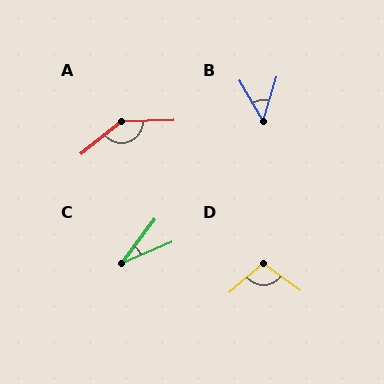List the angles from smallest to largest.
C (29°), B (47°), D (103°), A (143°).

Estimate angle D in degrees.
Approximately 103 degrees.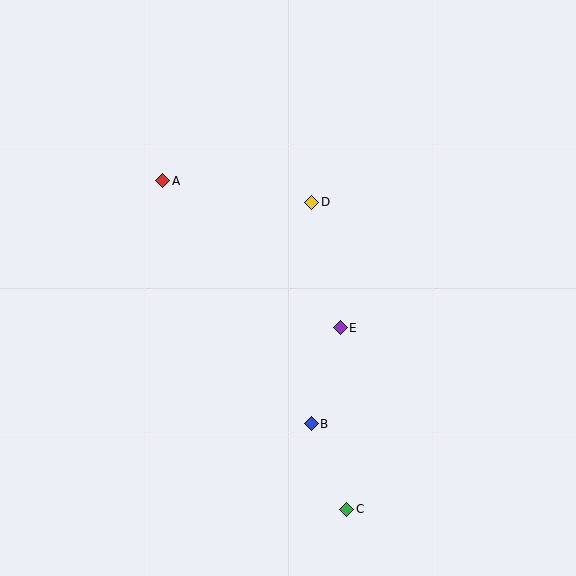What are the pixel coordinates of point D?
Point D is at (312, 202).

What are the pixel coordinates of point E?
Point E is at (340, 328).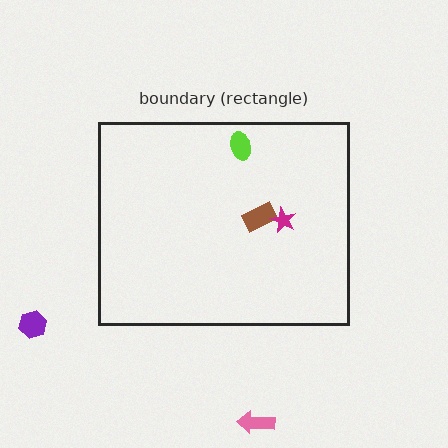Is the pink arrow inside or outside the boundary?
Outside.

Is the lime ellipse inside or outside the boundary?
Inside.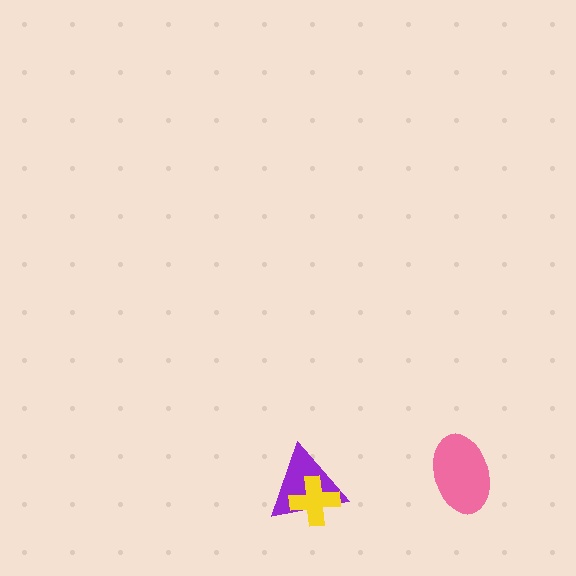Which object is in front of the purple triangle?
The yellow cross is in front of the purple triangle.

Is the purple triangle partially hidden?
Yes, it is partially covered by another shape.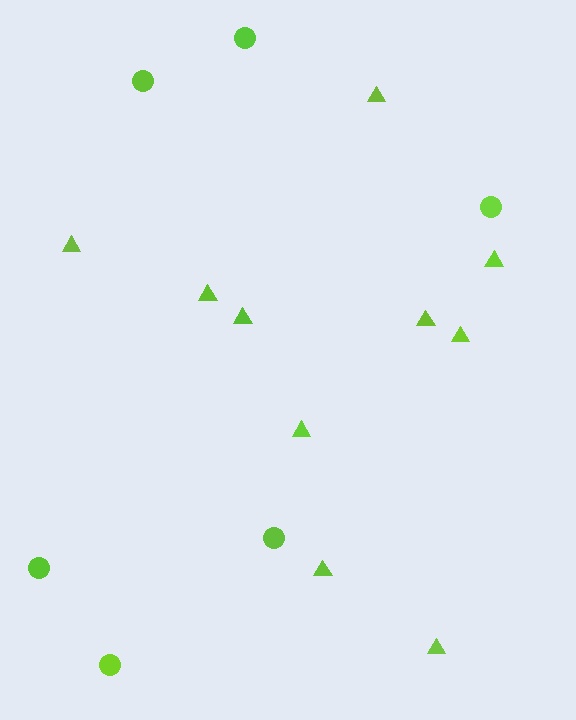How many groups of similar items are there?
There are 2 groups: one group of triangles (10) and one group of circles (6).